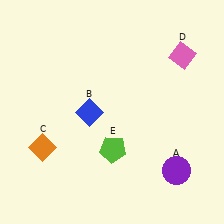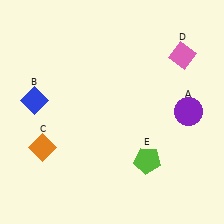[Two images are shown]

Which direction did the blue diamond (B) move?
The blue diamond (B) moved left.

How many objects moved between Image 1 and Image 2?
3 objects moved between the two images.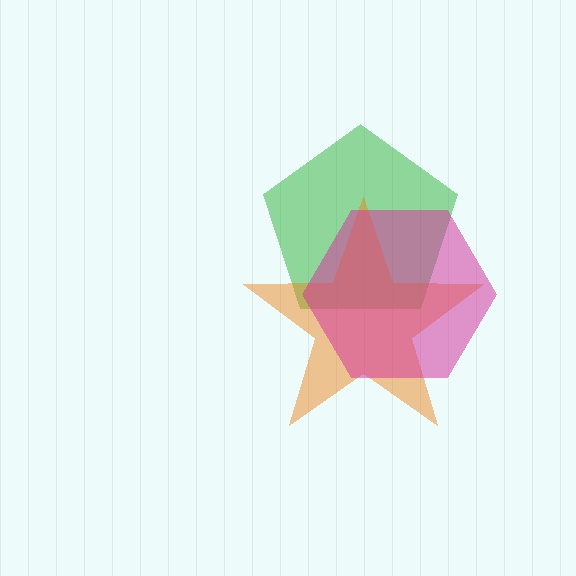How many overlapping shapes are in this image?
There are 3 overlapping shapes in the image.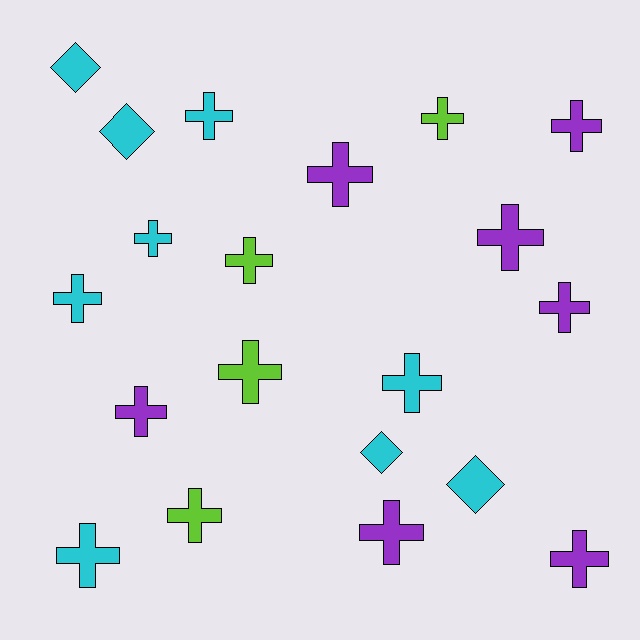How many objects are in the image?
There are 20 objects.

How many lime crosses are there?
There are 4 lime crosses.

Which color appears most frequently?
Cyan, with 9 objects.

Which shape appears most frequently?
Cross, with 16 objects.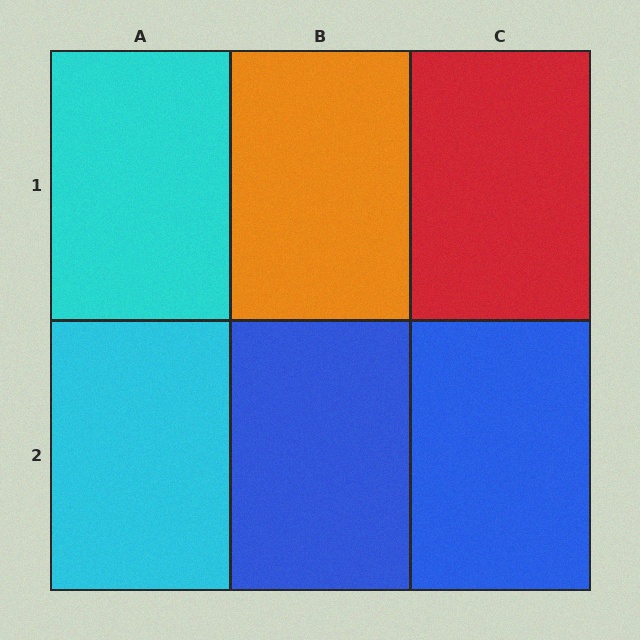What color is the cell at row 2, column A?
Cyan.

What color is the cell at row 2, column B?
Blue.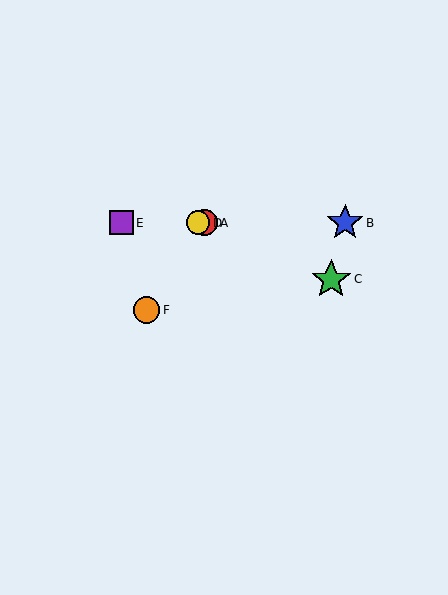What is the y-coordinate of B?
Object B is at y≈223.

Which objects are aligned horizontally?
Objects A, B, D, E are aligned horizontally.